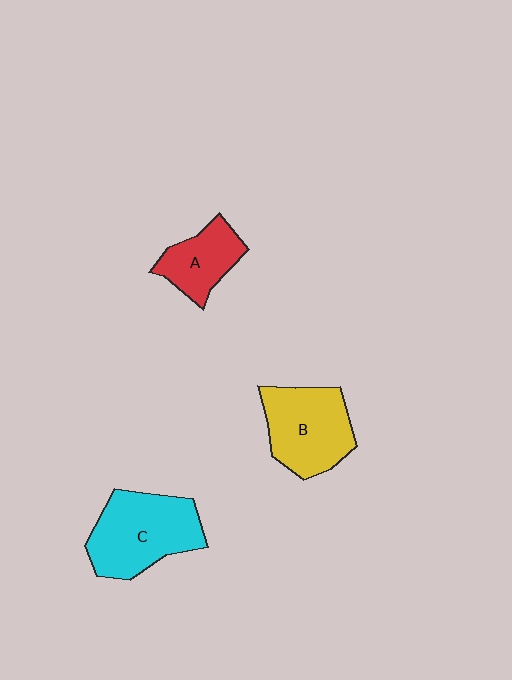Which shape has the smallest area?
Shape A (red).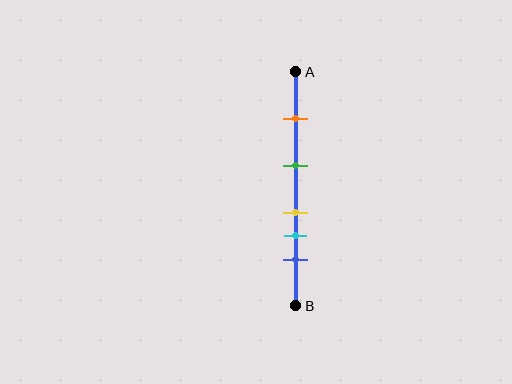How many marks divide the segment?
There are 5 marks dividing the segment.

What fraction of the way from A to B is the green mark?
The green mark is approximately 40% (0.4) of the way from A to B.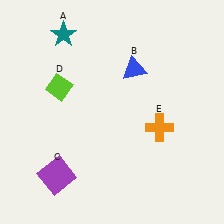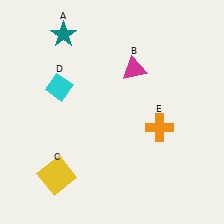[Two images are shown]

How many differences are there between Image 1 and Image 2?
There are 3 differences between the two images.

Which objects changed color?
B changed from blue to magenta. C changed from purple to yellow. D changed from lime to cyan.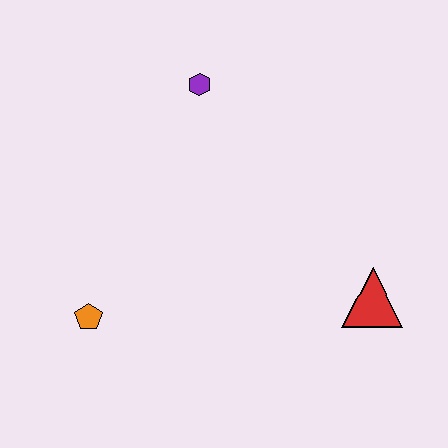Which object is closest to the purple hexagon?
The orange pentagon is closest to the purple hexagon.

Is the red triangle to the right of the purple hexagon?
Yes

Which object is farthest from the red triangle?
The orange pentagon is farthest from the red triangle.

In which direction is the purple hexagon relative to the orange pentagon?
The purple hexagon is above the orange pentagon.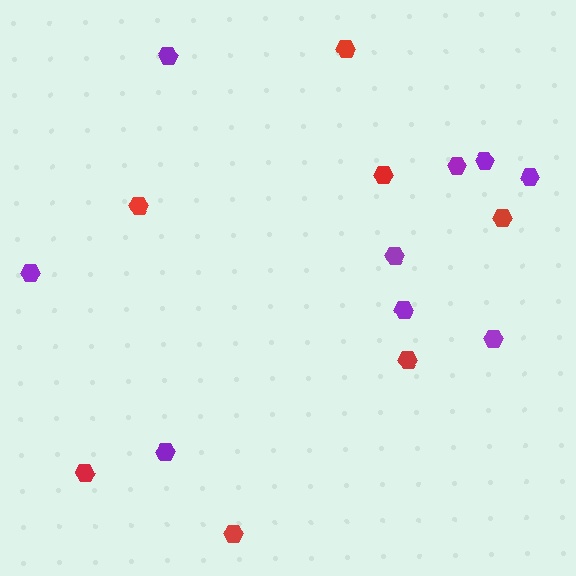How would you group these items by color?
There are 2 groups: one group of red hexagons (7) and one group of purple hexagons (9).